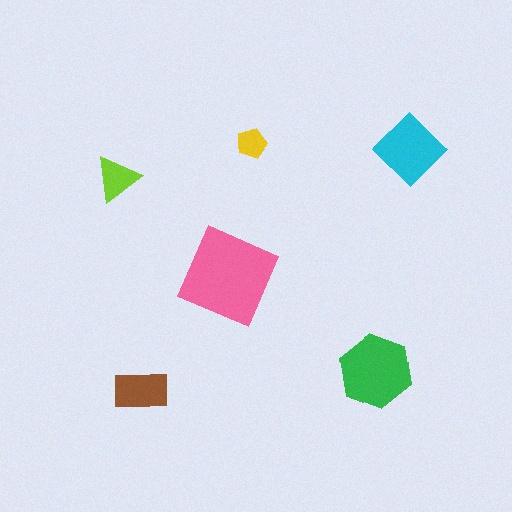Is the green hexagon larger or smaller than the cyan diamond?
Larger.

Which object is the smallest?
The yellow pentagon.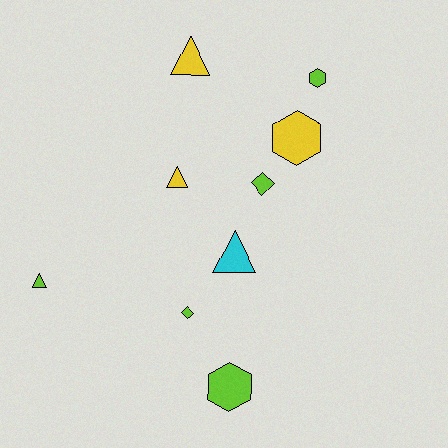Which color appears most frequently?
Lime, with 5 objects.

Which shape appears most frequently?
Triangle, with 4 objects.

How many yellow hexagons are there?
There is 1 yellow hexagon.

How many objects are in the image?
There are 9 objects.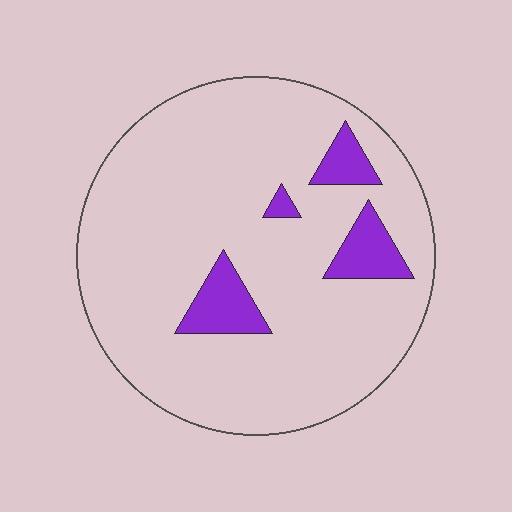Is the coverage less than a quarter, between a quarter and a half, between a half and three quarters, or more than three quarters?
Less than a quarter.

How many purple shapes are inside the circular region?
4.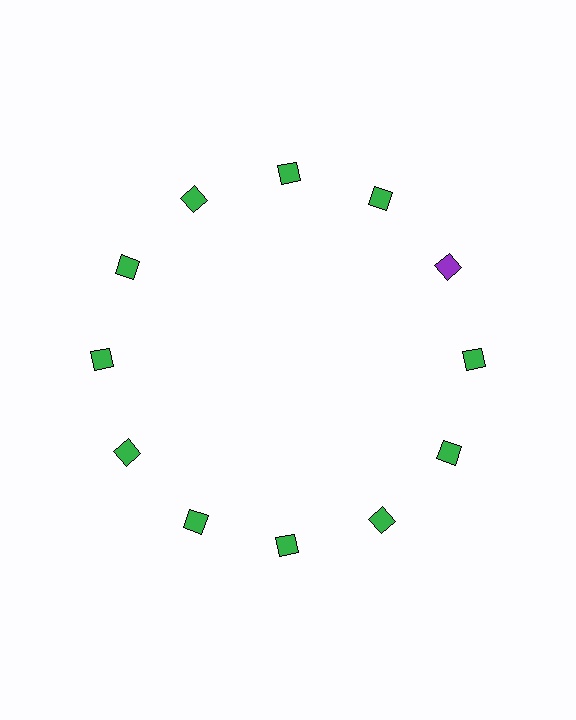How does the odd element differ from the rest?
It has a different color: purple instead of green.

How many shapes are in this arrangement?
There are 12 shapes arranged in a ring pattern.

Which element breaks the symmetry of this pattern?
The purple diamond at roughly the 2 o'clock position breaks the symmetry. All other shapes are green diamonds.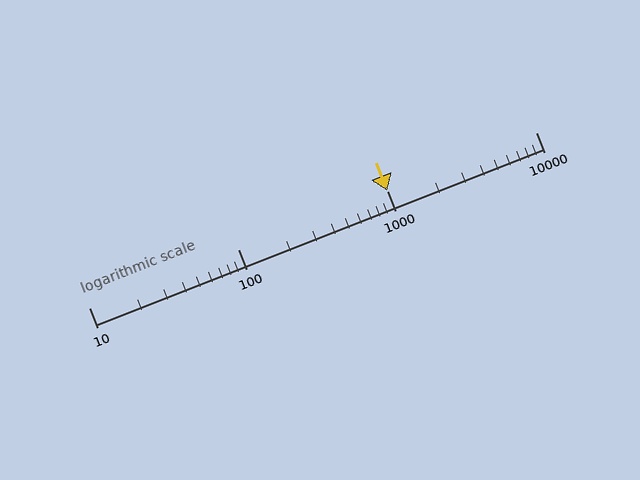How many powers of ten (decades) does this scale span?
The scale spans 3 decades, from 10 to 10000.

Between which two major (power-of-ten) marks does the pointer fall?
The pointer is between 1000 and 10000.